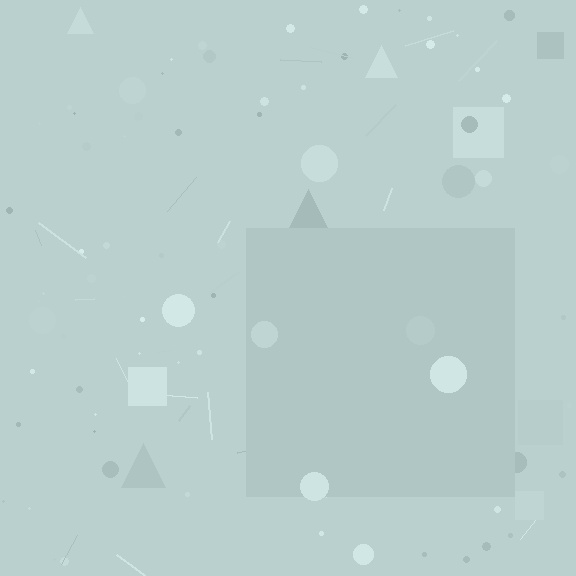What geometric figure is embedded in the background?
A square is embedded in the background.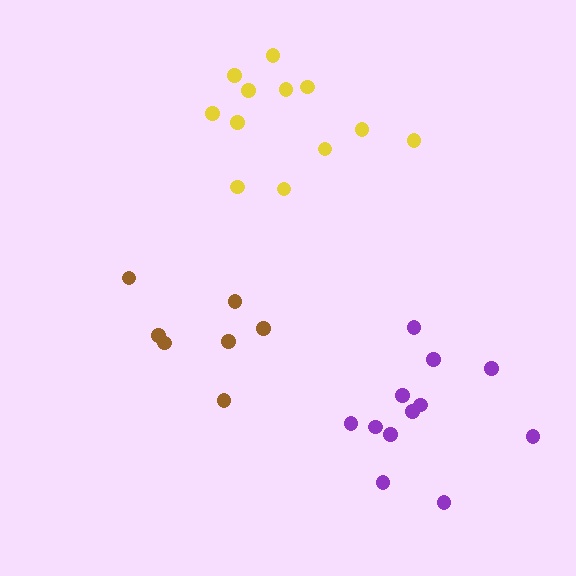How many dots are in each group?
Group 1: 12 dots, Group 2: 7 dots, Group 3: 12 dots (31 total).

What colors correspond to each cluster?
The clusters are colored: purple, brown, yellow.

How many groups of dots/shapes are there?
There are 3 groups.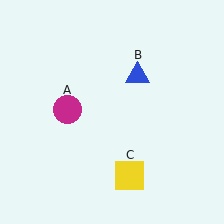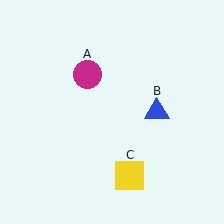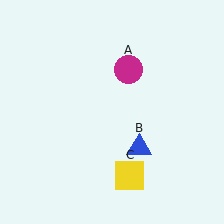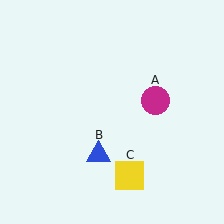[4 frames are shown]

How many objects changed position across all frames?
2 objects changed position: magenta circle (object A), blue triangle (object B).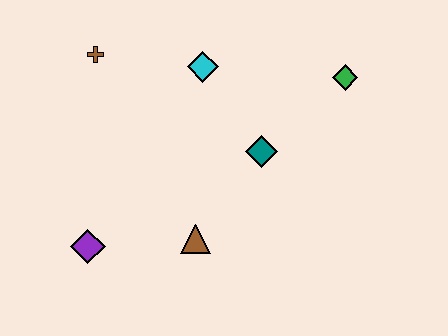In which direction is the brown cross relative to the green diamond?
The brown cross is to the left of the green diamond.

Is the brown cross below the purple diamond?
No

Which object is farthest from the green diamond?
The purple diamond is farthest from the green diamond.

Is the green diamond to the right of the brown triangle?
Yes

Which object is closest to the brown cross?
The cyan diamond is closest to the brown cross.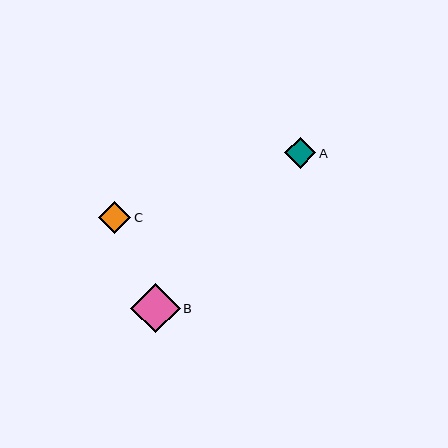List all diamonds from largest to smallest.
From largest to smallest: B, C, A.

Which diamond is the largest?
Diamond B is the largest with a size of approximately 49 pixels.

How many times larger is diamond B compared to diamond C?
Diamond B is approximately 1.5 times the size of diamond C.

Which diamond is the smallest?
Diamond A is the smallest with a size of approximately 31 pixels.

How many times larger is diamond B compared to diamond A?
Diamond B is approximately 1.6 times the size of diamond A.